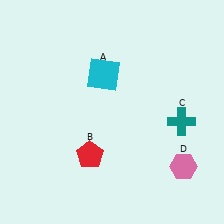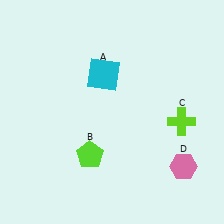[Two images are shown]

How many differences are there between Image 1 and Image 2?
There are 2 differences between the two images.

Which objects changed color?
B changed from red to lime. C changed from teal to lime.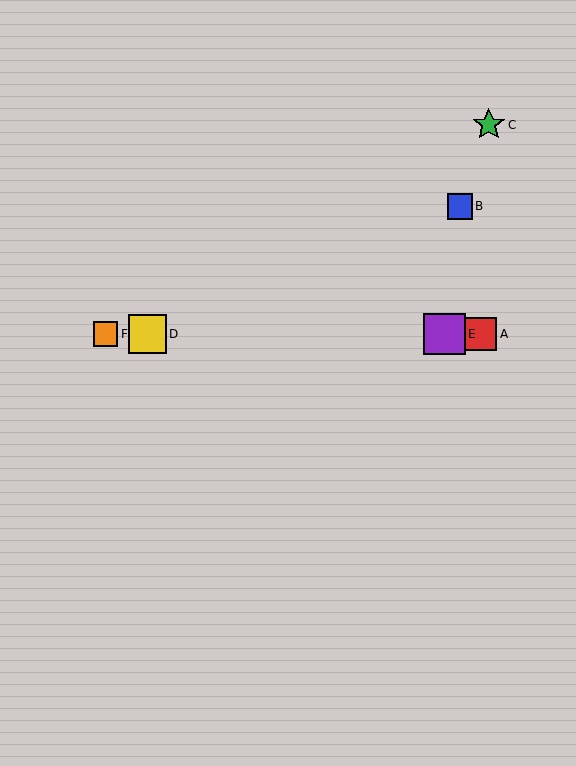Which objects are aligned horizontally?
Objects A, D, E, F are aligned horizontally.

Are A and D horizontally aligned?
Yes, both are at y≈334.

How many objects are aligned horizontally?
4 objects (A, D, E, F) are aligned horizontally.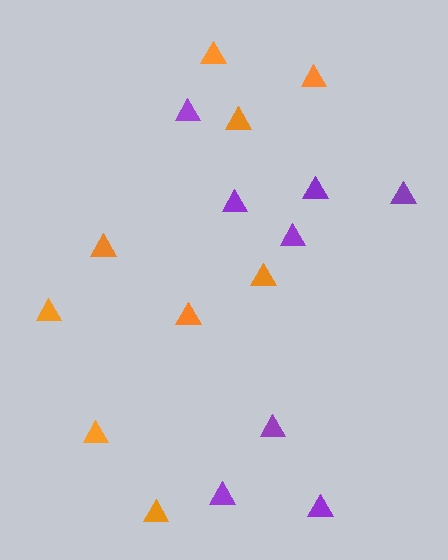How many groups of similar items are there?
There are 2 groups: one group of orange triangles (9) and one group of purple triangles (8).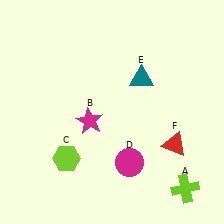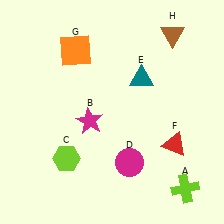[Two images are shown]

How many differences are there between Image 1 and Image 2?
There are 2 differences between the two images.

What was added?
An orange square (G), a brown triangle (H) were added in Image 2.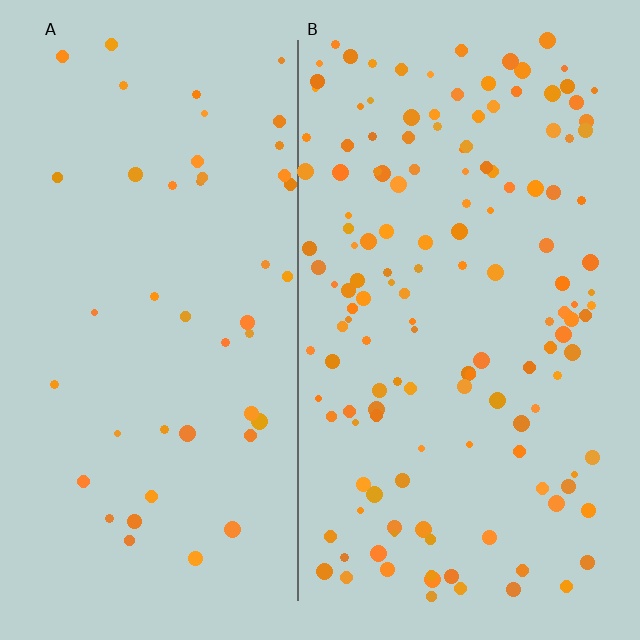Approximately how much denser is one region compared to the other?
Approximately 3.2× — region B over region A.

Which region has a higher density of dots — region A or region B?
B (the right).